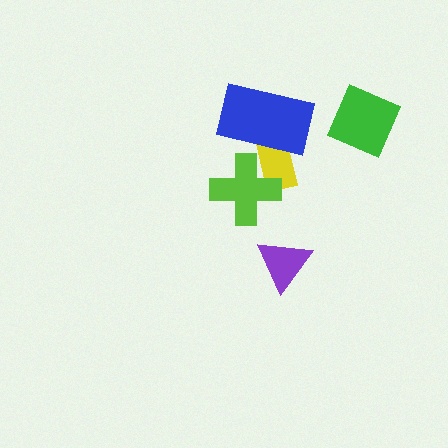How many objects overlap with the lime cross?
1 object overlaps with the lime cross.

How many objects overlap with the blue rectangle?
1 object overlaps with the blue rectangle.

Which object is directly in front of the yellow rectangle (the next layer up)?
The blue rectangle is directly in front of the yellow rectangle.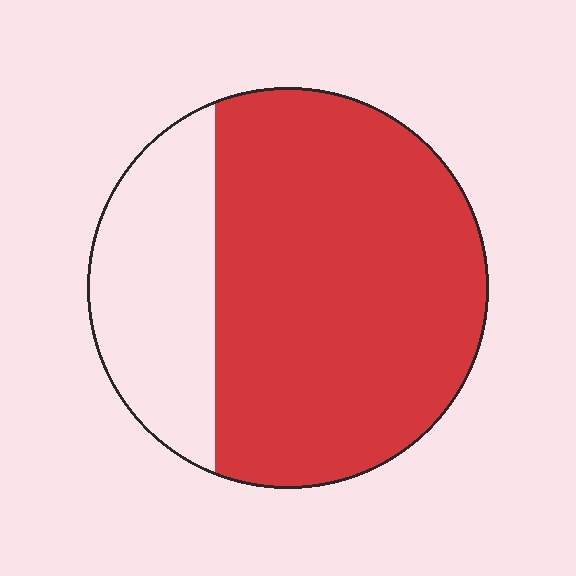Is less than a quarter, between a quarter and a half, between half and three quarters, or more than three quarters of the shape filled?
Between half and three quarters.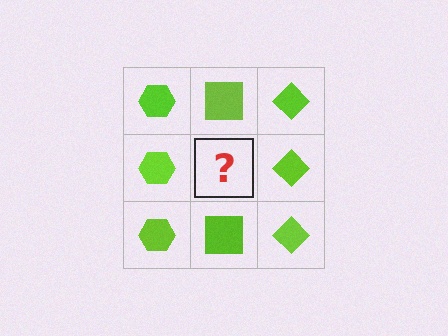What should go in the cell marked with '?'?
The missing cell should contain a lime square.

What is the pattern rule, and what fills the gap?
The rule is that each column has a consistent shape. The gap should be filled with a lime square.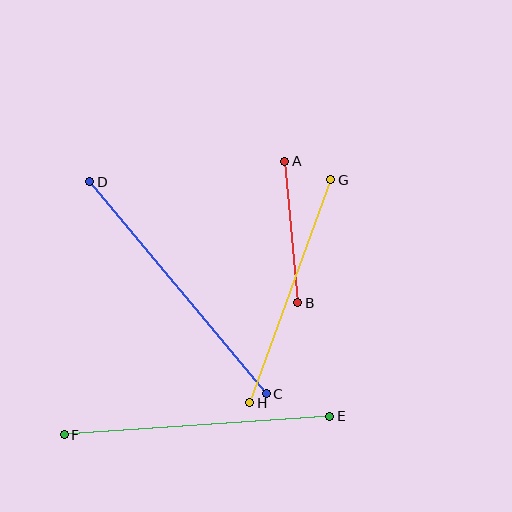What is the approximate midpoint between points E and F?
The midpoint is at approximately (197, 426) pixels.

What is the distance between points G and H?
The distance is approximately 237 pixels.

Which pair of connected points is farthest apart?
Points C and D are farthest apart.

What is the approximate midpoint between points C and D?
The midpoint is at approximately (178, 288) pixels.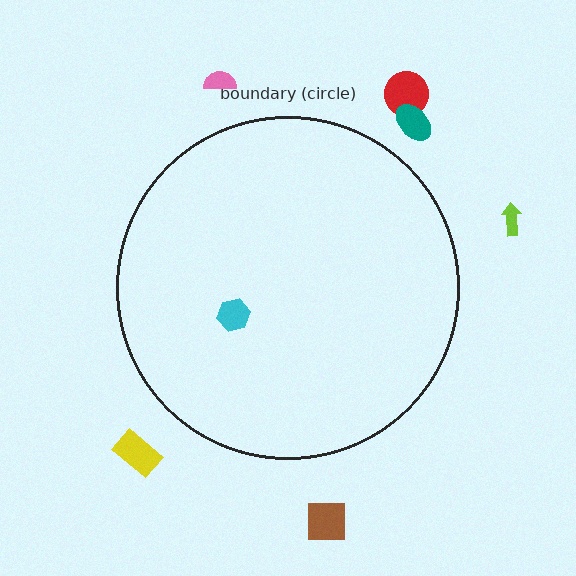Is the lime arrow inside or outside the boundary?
Outside.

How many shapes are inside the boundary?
1 inside, 6 outside.